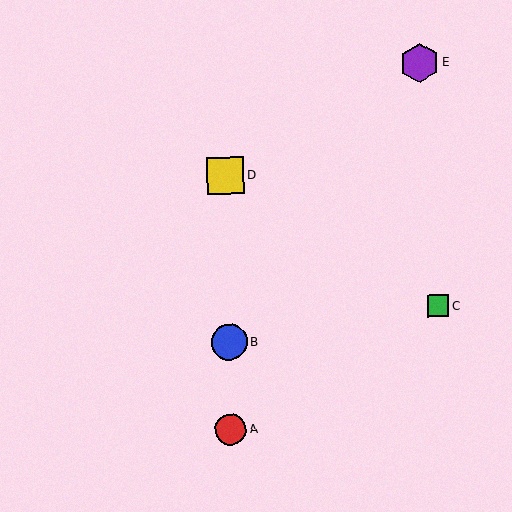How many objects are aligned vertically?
3 objects (A, B, D) are aligned vertically.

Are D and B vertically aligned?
Yes, both are at x≈226.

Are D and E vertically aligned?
No, D is at x≈226 and E is at x≈420.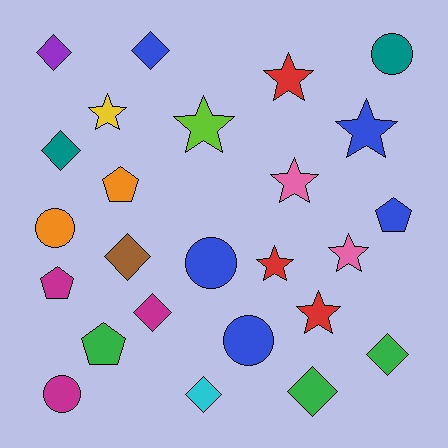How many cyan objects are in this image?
There is 1 cyan object.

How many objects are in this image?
There are 25 objects.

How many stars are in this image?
There are 8 stars.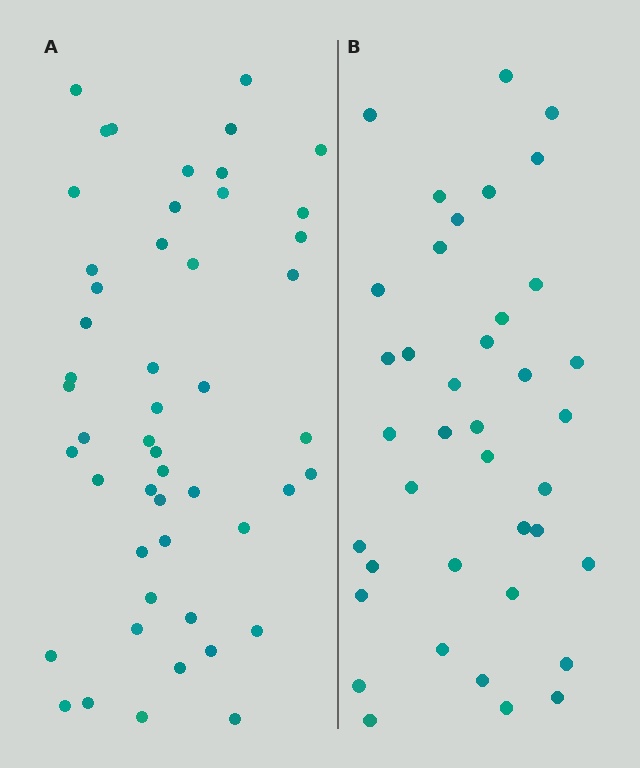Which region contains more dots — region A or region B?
Region A (the left region) has more dots.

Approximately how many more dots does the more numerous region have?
Region A has roughly 12 or so more dots than region B.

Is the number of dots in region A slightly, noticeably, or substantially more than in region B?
Region A has noticeably more, but not dramatically so. The ratio is roughly 1.3 to 1.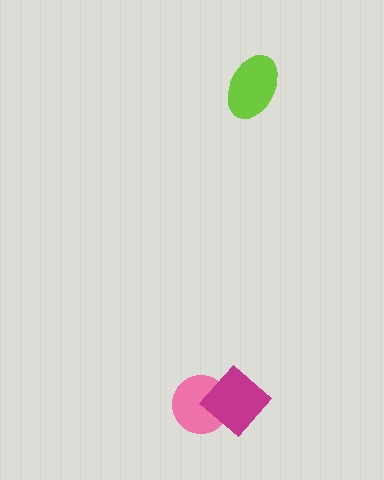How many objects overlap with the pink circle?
1 object overlaps with the pink circle.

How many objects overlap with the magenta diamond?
1 object overlaps with the magenta diamond.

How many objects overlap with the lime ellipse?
0 objects overlap with the lime ellipse.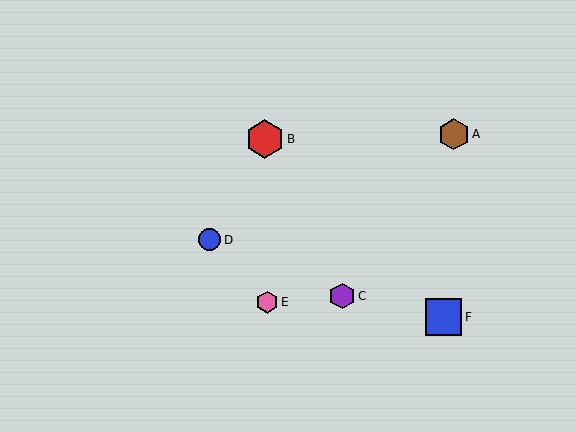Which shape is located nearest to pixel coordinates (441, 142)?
The brown hexagon (labeled A) at (454, 134) is nearest to that location.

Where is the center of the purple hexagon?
The center of the purple hexagon is at (342, 296).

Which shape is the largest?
The red hexagon (labeled B) is the largest.